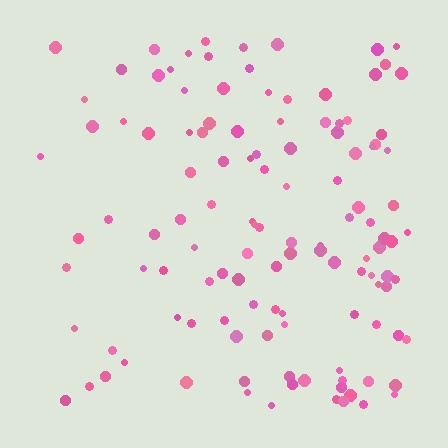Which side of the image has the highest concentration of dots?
The right.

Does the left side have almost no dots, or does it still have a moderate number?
Still a moderate number, just noticeably fewer than the right.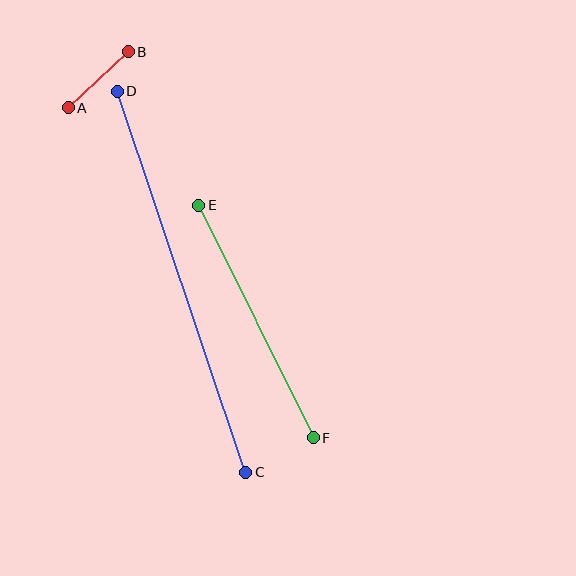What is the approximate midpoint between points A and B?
The midpoint is at approximately (98, 80) pixels.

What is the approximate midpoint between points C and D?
The midpoint is at approximately (182, 282) pixels.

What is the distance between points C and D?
The distance is approximately 402 pixels.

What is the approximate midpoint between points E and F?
The midpoint is at approximately (256, 322) pixels.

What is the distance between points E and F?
The distance is approximately 259 pixels.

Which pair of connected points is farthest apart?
Points C and D are farthest apart.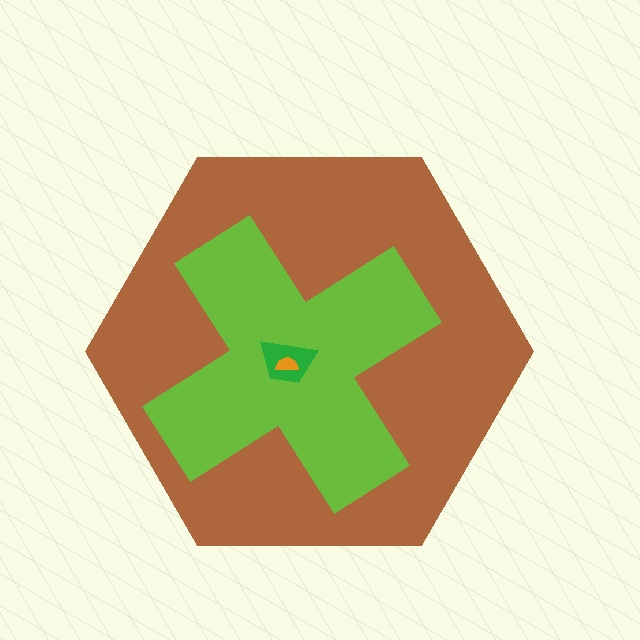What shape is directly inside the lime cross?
The green trapezoid.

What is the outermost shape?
The brown hexagon.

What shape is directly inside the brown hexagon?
The lime cross.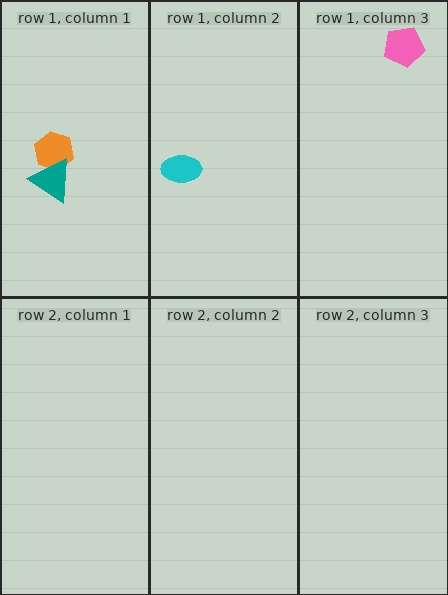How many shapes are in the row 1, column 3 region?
1.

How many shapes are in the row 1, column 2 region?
1.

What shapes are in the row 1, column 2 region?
The cyan ellipse.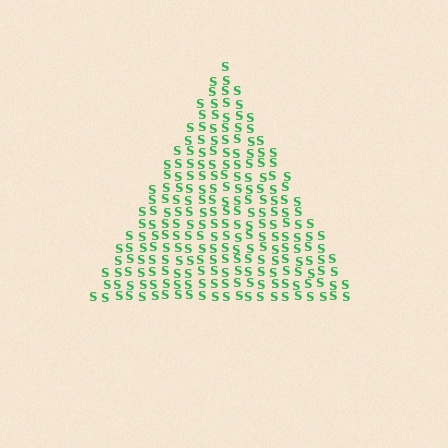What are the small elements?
The small elements are letter S's.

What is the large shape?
The large shape is a triangle.